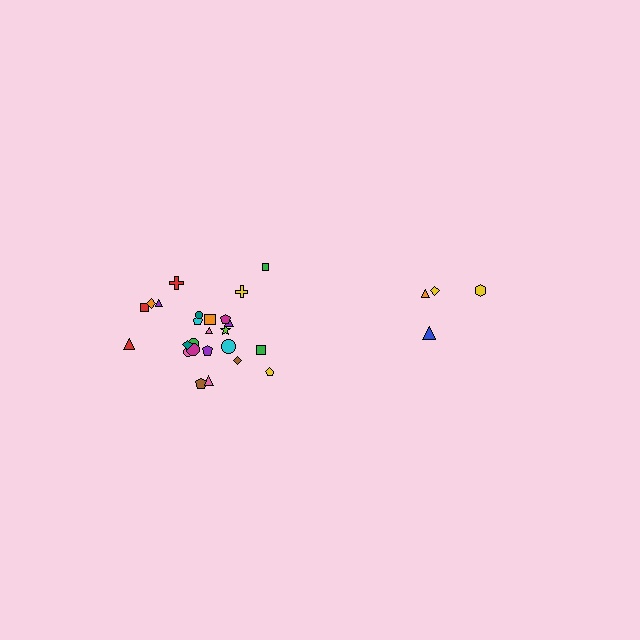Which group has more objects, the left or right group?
The left group.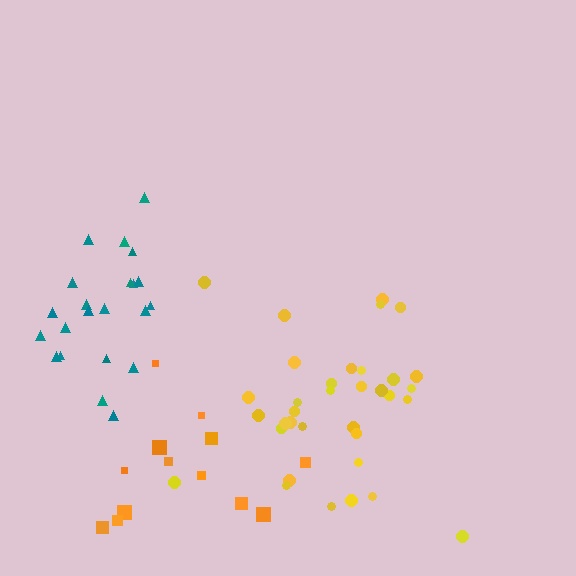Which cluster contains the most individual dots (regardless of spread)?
Yellow (35).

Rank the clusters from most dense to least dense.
teal, yellow, orange.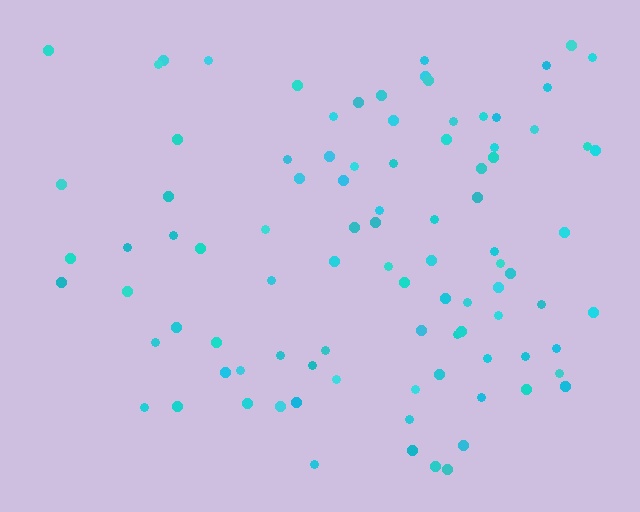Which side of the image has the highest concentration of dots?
The right.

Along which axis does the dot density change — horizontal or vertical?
Horizontal.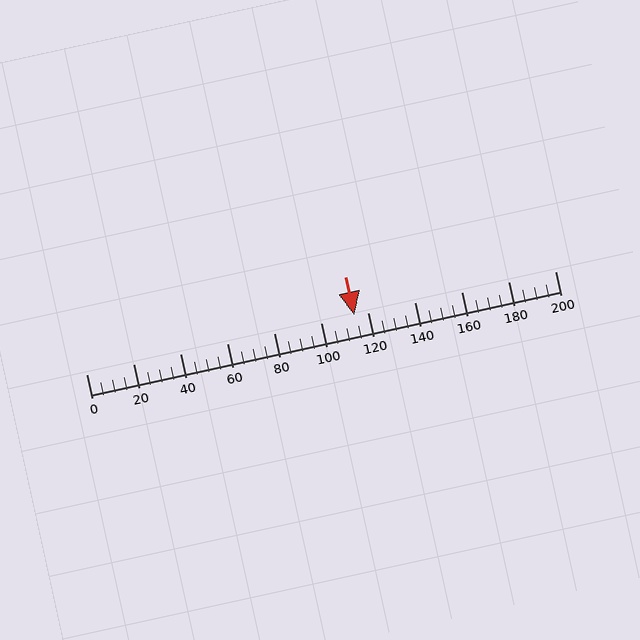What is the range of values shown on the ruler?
The ruler shows values from 0 to 200.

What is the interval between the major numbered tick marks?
The major tick marks are spaced 20 units apart.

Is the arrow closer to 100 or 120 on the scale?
The arrow is closer to 120.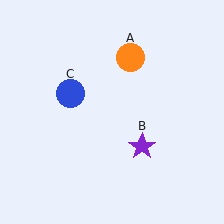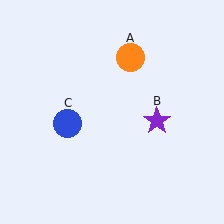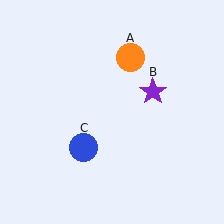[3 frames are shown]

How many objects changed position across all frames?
2 objects changed position: purple star (object B), blue circle (object C).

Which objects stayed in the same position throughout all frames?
Orange circle (object A) remained stationary.